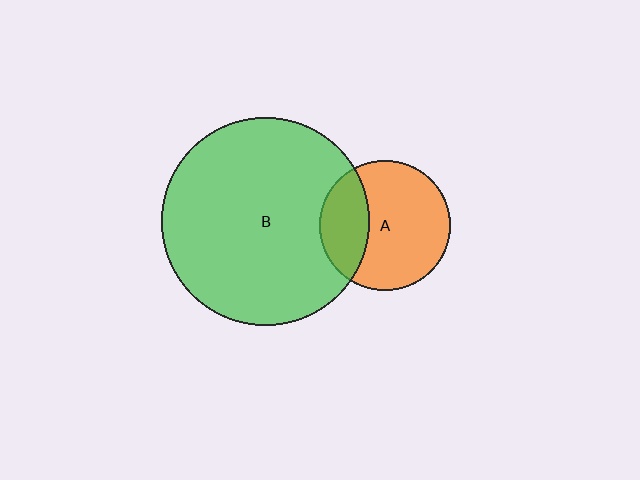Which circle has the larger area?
Circle B (green).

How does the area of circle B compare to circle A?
Approximately 2.5 times.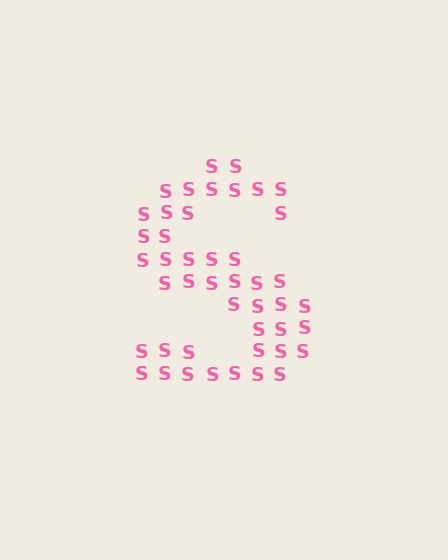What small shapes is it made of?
It is made of small letter S's.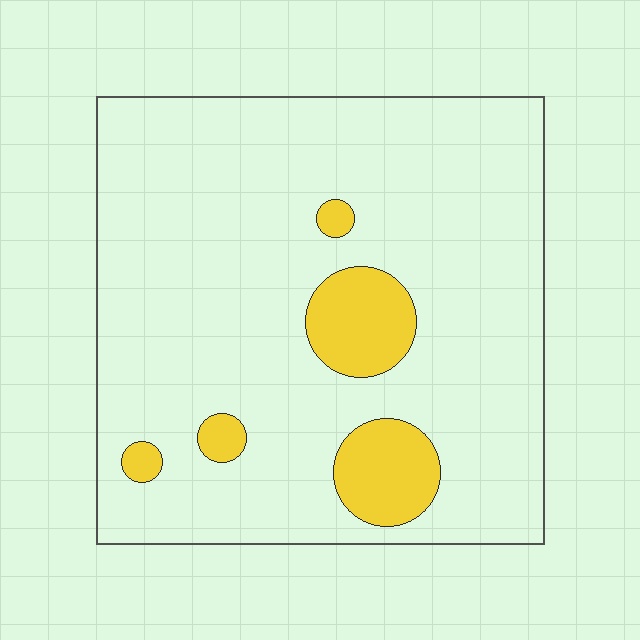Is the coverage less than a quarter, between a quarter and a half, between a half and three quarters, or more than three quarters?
Less than a quarter.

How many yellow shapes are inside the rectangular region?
5.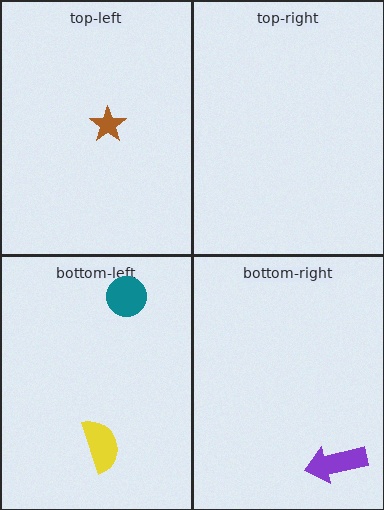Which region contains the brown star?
The top-left region.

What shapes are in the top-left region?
The brown star.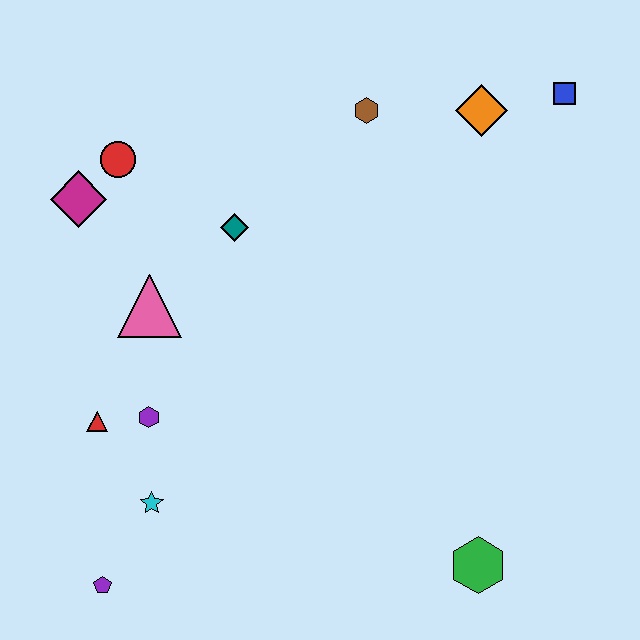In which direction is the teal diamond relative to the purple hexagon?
The teal diamond is above the purple hexagon.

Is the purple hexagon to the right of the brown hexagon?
No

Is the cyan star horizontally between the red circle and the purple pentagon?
No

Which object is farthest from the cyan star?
The blue square is farthest from the cyan star.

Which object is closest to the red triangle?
The purple hexagon is closest to the red triangle.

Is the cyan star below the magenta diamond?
Yes